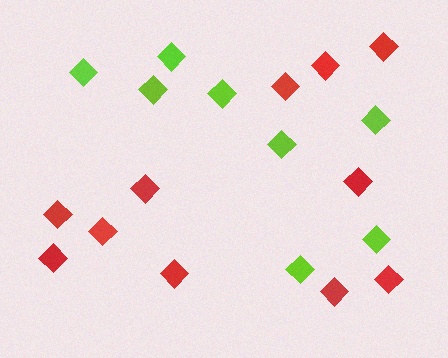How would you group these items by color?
There are 2 groups: one group of lime diamonds (8) and one group of red diamonds (11).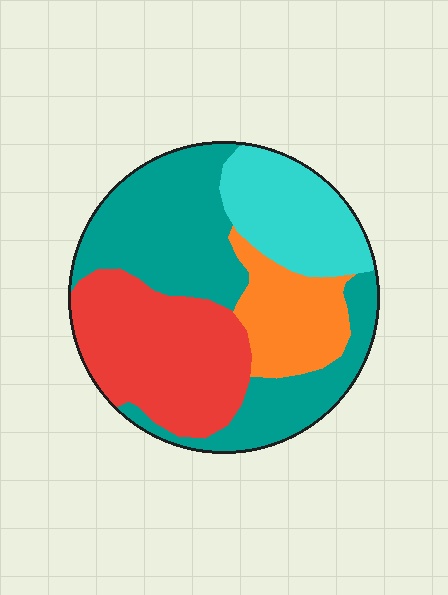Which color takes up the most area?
Teal, at roughly 40%.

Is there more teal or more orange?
Teal.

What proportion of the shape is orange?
Orange takes up less than a sixth of the shape.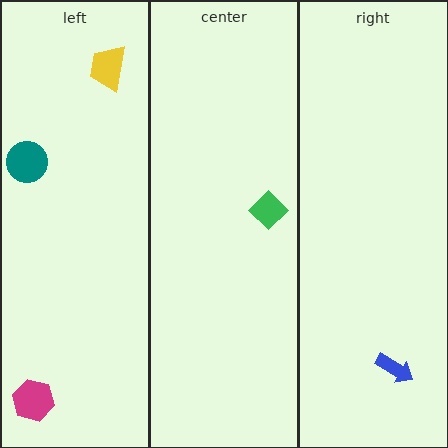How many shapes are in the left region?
3.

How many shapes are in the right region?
1.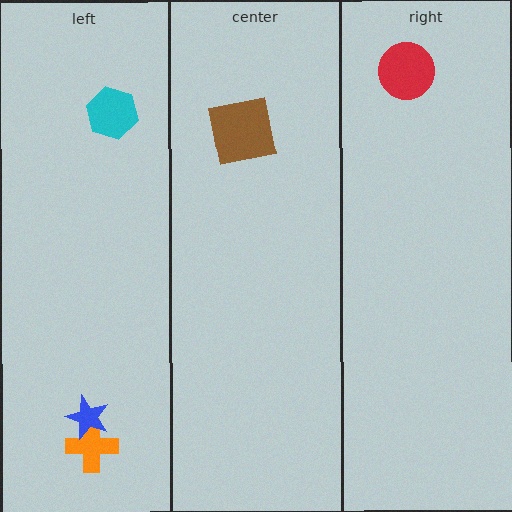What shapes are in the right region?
The red circle.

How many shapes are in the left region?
3.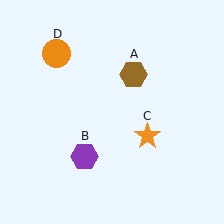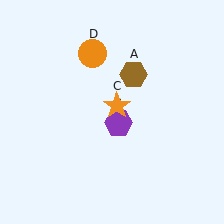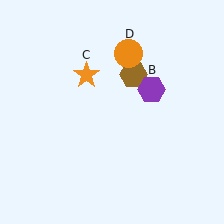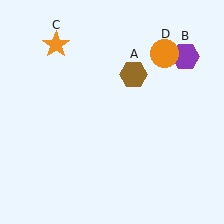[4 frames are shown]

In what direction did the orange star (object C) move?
The orange star (object C) moved up and to the left.